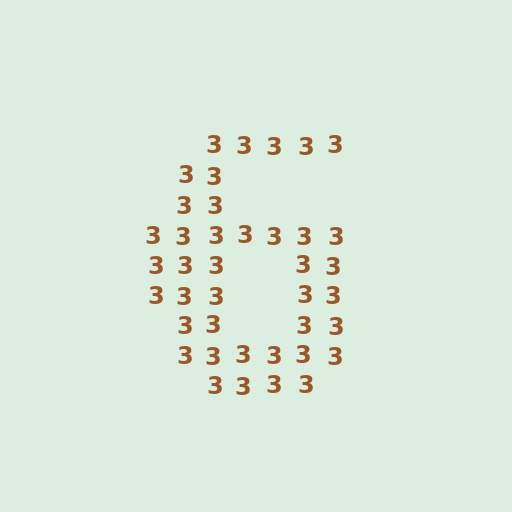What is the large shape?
The large shape is the digit 6.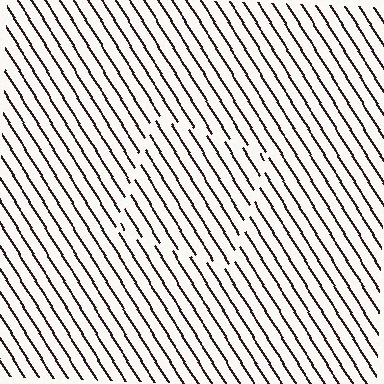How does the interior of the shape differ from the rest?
The interior of the shape contains the same grating, shifted by half a period — the contour is defined by the phase discontinuity where line-ends from the inner and outer gratings abut.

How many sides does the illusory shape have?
4 sides — the line-ends trace a square.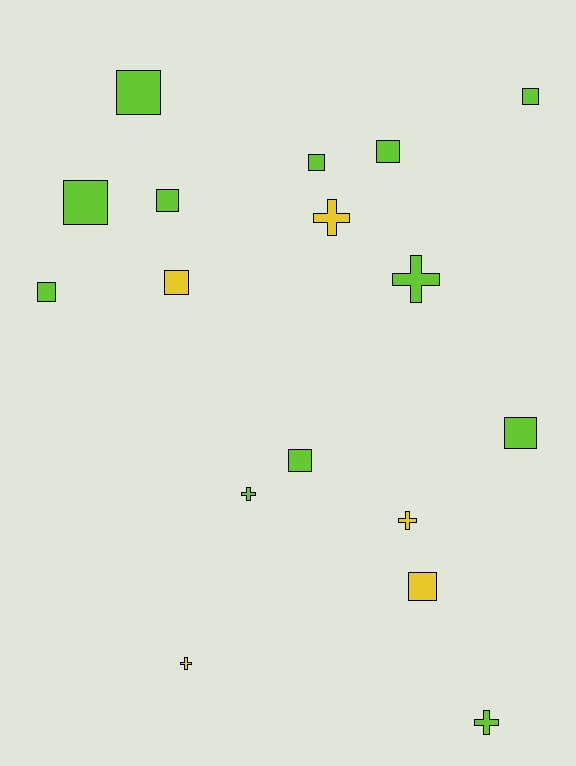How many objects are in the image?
There are 17 objects.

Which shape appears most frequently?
Square, with 11 objects.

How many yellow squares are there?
There are 2 yellow squares.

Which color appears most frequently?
Lime, with 12 objects.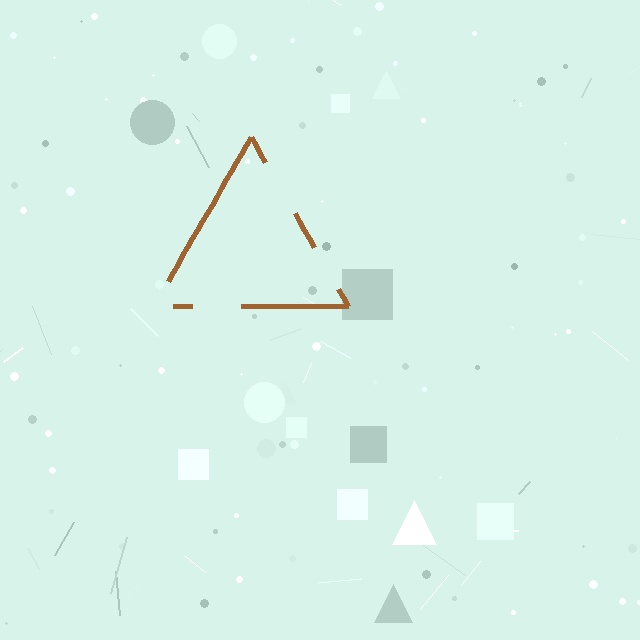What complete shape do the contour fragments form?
The contour fragments form a triangle.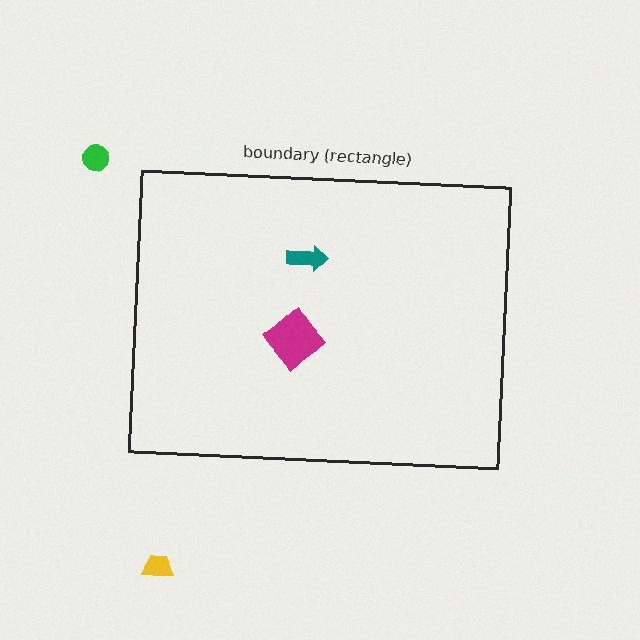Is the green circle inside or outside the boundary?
Outside.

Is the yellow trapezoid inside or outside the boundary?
Outside.